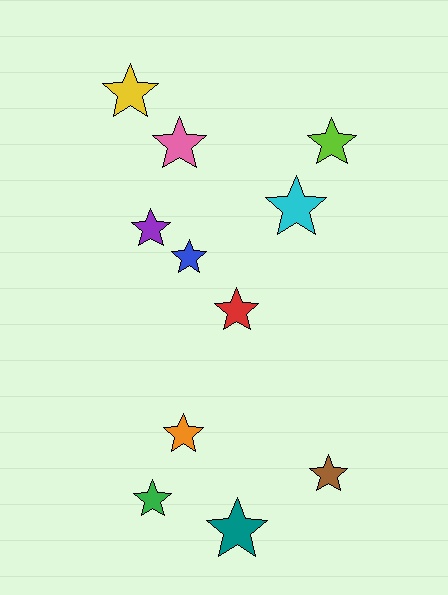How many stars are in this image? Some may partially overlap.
There are 11 stars.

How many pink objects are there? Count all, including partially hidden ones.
There is 1 pink object.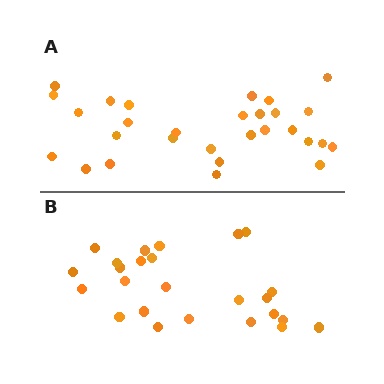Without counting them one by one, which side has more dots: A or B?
Region A (the top region) has more dots.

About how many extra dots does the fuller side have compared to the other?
Region A has about 4 more dots than region B.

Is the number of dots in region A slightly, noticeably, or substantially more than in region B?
Region A has only slightly more — the two regions are fairly close. The ratio is roughly 1.2 to 1.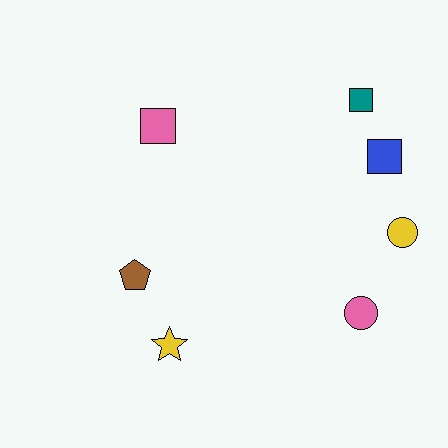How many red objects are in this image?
There are no red objects.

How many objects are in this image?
There are 7 objects.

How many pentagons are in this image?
There is 1 pentagon.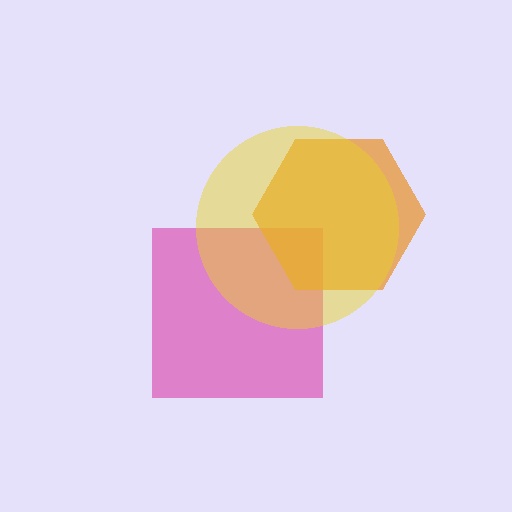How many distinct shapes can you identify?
There are 3 distinct shapes: a magenta square, an orange hexagon, a yellow circle.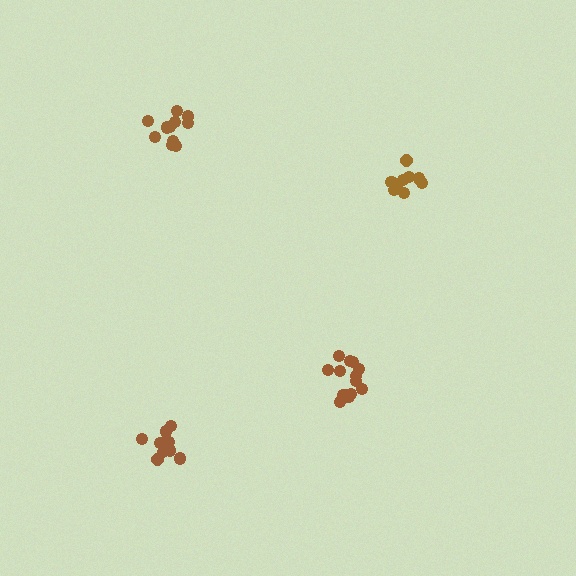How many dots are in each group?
Group 1: 14 dots, Group 2: 9 dots, Group 3: 11 dots, Group 4: 10 dots (44 total).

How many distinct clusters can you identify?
There are 4 distinct clusters.